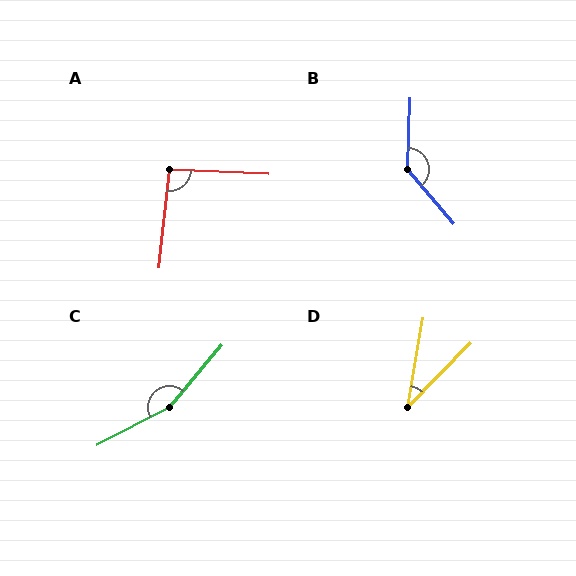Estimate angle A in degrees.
Approximately 93 degrees.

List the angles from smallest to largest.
D (35°), A (93°), B (138°), C (157°).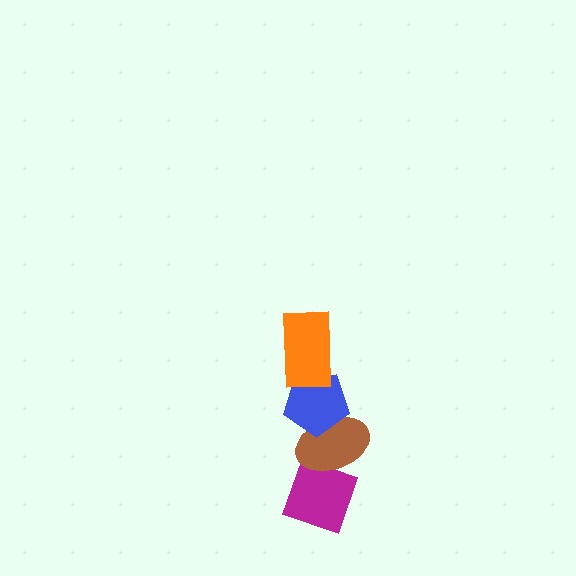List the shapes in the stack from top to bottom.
From top to bottom: the orange rectangle, the blue pentagon, the brown ellipse, the magenta diamond.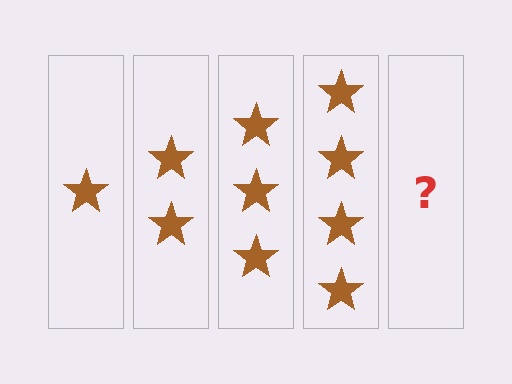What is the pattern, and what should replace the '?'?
The pattern is that each step adds one more star. The '?' should be 5 stars.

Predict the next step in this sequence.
The next step is 5 stars.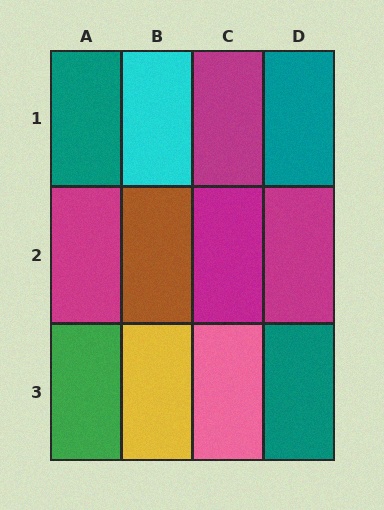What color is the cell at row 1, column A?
Teal.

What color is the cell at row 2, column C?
Magenta.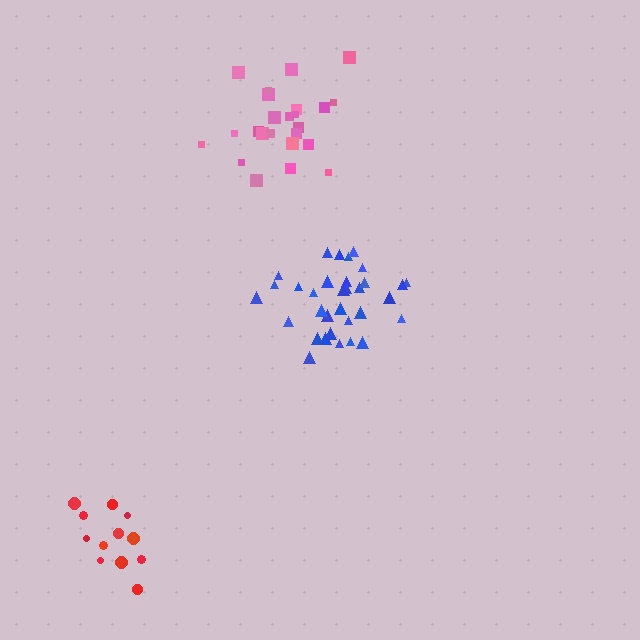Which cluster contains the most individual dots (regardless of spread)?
Blue (33).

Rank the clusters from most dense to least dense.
blue, pink, red.